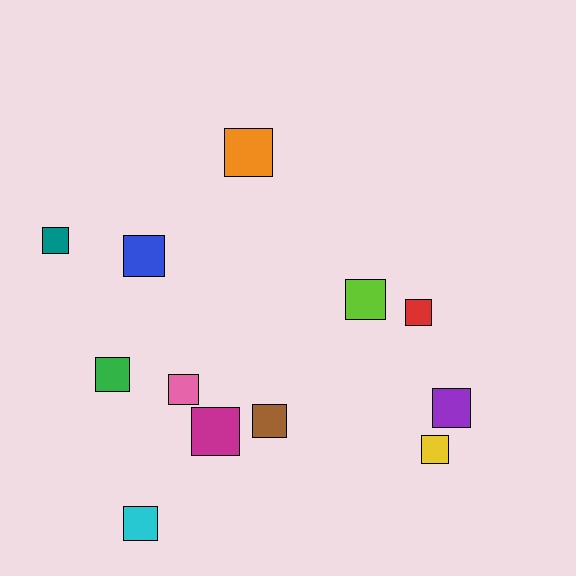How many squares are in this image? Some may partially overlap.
There are 12 squares.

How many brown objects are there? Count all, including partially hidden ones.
There is 1 brown object.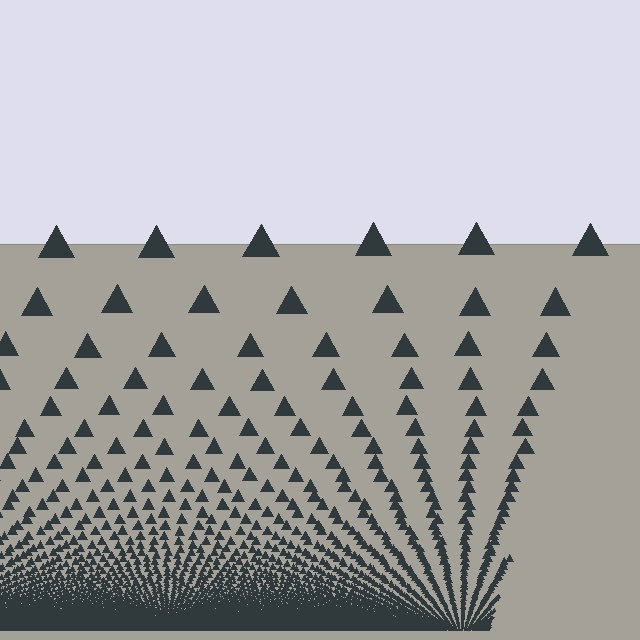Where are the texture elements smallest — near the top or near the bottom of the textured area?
Near the bottom.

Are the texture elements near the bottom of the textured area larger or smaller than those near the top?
Smaller. The gradient is inverted — elements near the bottom are smaller and denser.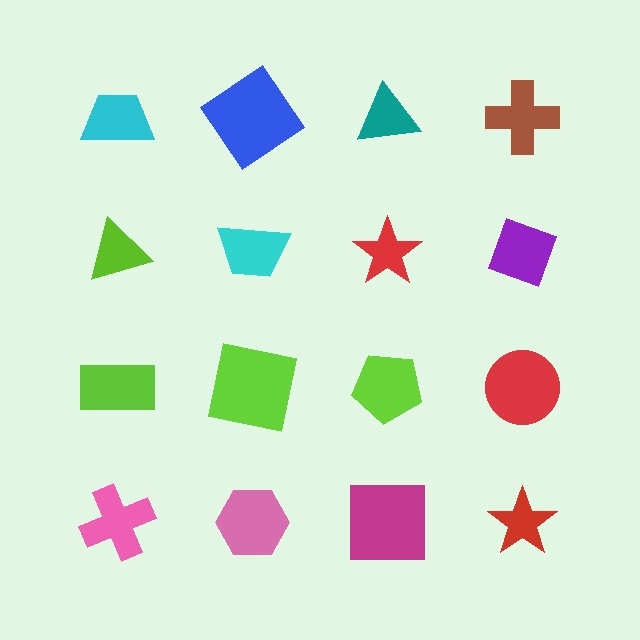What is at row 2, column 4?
A purple diamond.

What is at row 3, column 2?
A lime square.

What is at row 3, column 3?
A lime pentagon.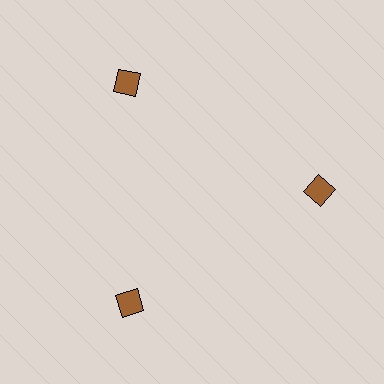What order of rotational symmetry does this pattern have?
This pattern has 3-fold rotational symmetry.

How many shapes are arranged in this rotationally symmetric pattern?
There are 3 shapes, arranged in 3 groups of 1.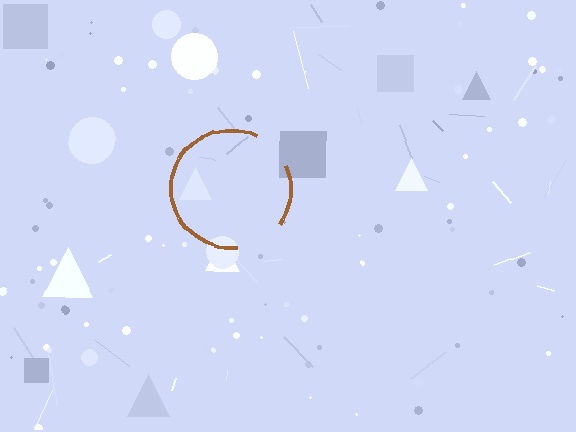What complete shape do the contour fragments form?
The contour fragments form a circle.